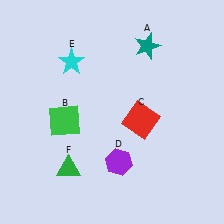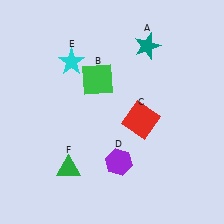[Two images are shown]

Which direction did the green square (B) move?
The green square (B) moved up.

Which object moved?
The green square (B) moved up.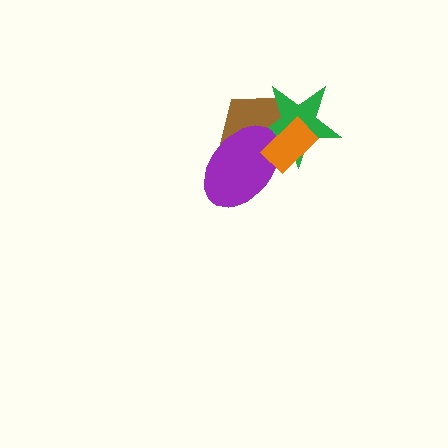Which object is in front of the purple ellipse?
The orange rectangle is in front of the purple ellipse.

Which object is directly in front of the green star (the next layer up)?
The purple ellipse is directly in front of the green star.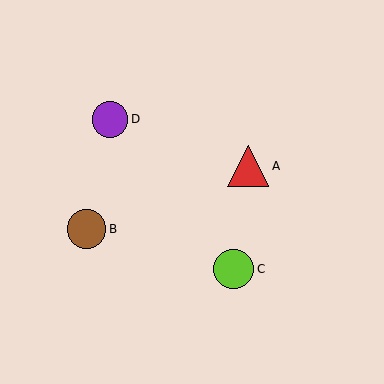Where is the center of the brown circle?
The center of the brown circle is at (86, 229).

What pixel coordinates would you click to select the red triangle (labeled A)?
Click at (248, 166) to select the red triangle A.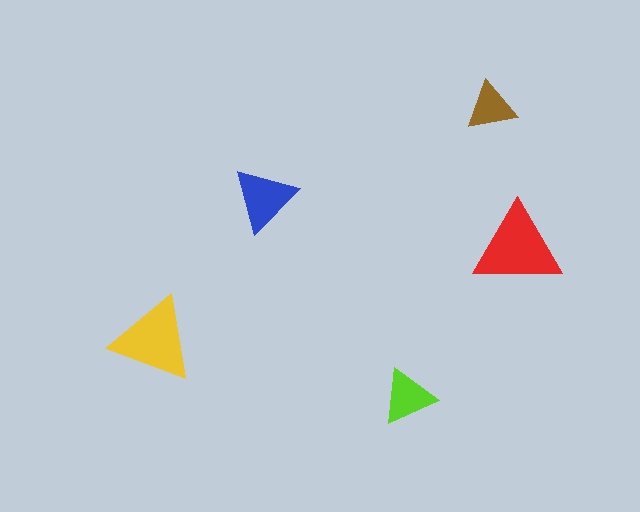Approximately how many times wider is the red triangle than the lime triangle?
About 1.5 times wider.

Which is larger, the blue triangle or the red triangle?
The red one.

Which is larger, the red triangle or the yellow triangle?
The red one.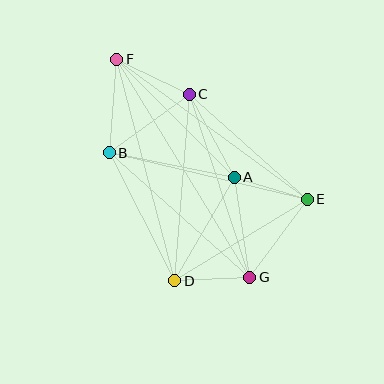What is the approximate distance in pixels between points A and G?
The distance between A and G is approximately 102 pixels.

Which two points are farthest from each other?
Points F and G are farthest from each other.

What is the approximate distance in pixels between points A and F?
The distance between A and F is approximately 166 pixels.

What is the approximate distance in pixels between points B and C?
The distance between B and C is approximately 99 pixels.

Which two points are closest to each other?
Points D and G are closest to each other.